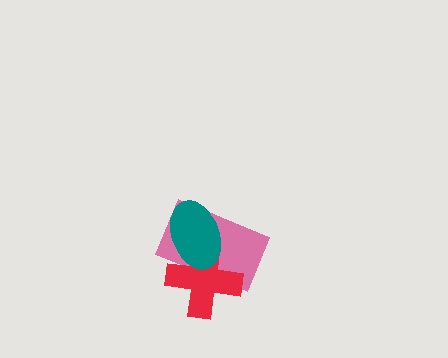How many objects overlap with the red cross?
2 objects overlap with the red cross.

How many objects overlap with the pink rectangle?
2 objects overlap with the pink rectangle.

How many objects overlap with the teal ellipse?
2 objects overlap with the teal ellipse.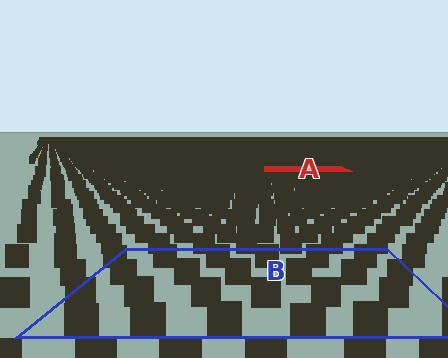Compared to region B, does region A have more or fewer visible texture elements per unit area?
Region A has more texture elements per unit area — they are packed more densely because it is farther away.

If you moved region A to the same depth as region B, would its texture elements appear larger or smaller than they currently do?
They would appear larger. At a closer depth, the same texture elements are projected at a bigger on-screen size.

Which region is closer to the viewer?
Region B is closer. The texture elements there are larger and more spread out.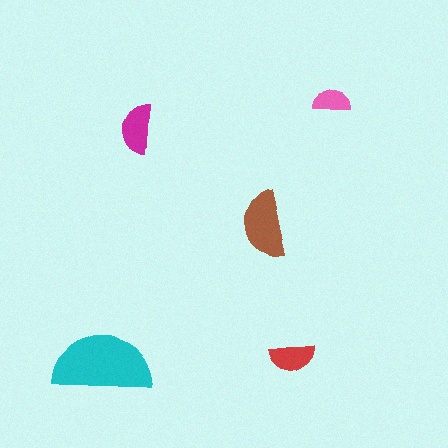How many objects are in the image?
There are 5 objects in the image.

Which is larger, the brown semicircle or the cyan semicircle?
The cyan one.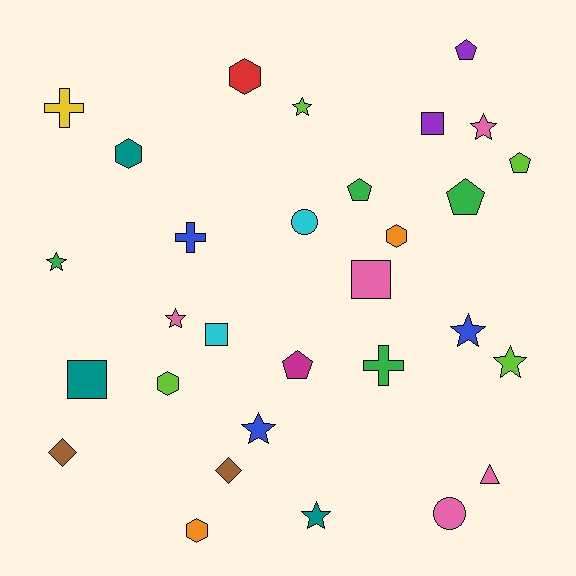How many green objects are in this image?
There are 4 green objects.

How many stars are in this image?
There are 8 stars.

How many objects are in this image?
There are 30 objects.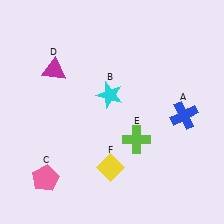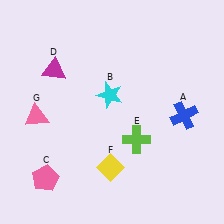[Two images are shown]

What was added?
A pink triangle (G) was added in Image 2.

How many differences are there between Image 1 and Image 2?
There is 1 difference between the two images.